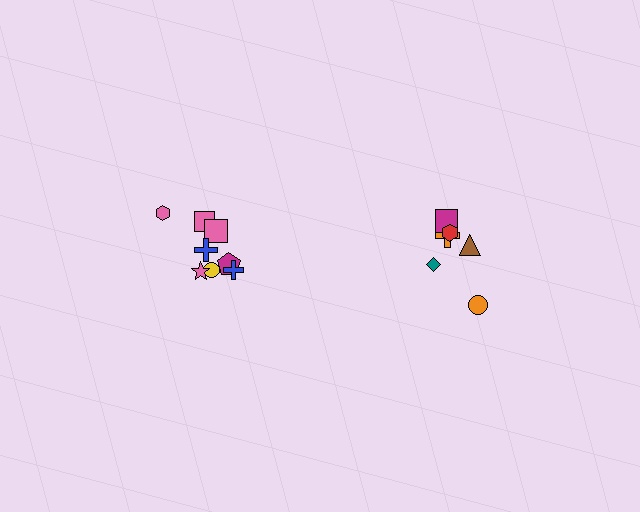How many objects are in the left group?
There are 8 objects.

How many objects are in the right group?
There are 6 objects.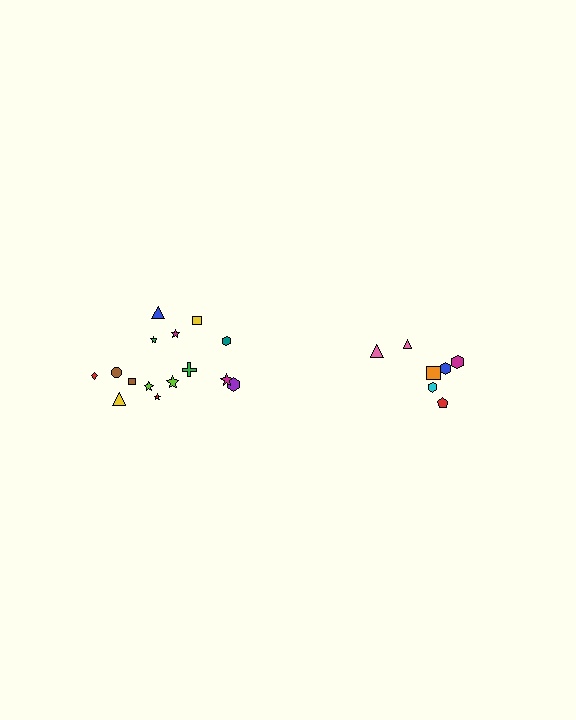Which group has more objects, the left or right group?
The left group.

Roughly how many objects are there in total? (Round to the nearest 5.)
Roughly 20 objects in total.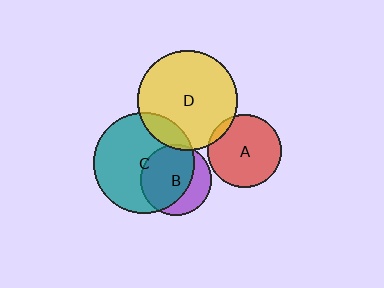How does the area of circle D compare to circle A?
Approximately 1.8 times.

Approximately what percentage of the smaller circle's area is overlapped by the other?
Approximately 65%.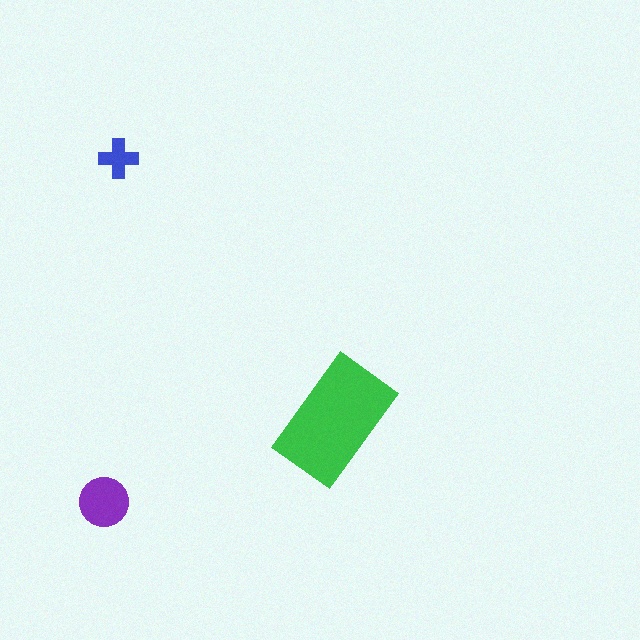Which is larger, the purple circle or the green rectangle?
The green rectangle.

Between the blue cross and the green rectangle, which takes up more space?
The green rectangle.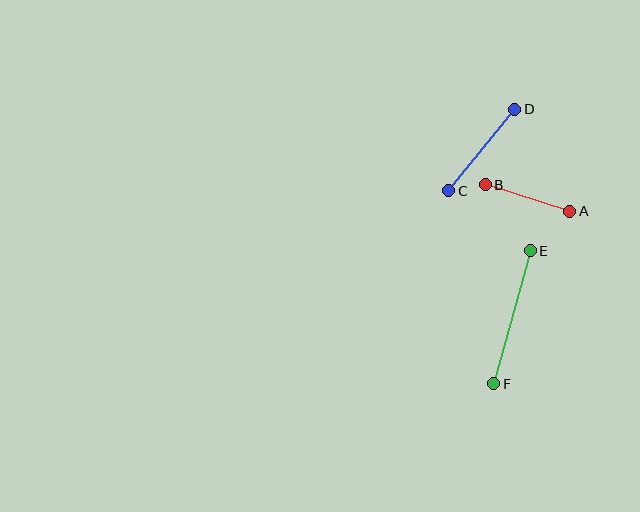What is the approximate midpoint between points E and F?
The midpoint is at approximately (512, 317) pixels.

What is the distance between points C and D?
The distance is approximately 105 pixels.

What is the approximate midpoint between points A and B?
The midpoint is at approximately (527, 198) pixels.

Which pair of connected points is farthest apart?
Points E and F are farthest apart.